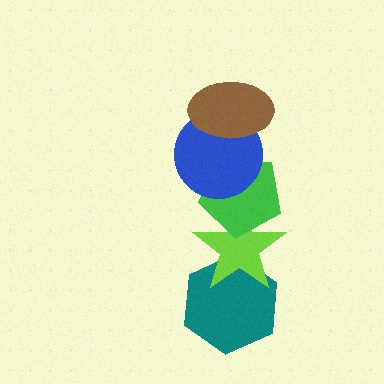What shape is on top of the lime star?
The green pentagon is on top of the lime star.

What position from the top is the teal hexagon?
The teal hexagon is 5th from the top.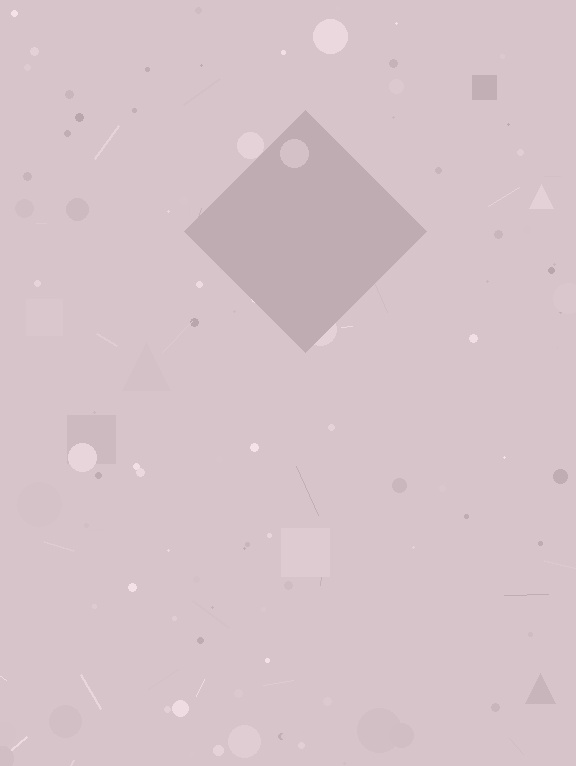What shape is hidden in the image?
A diamond is hidden in the image.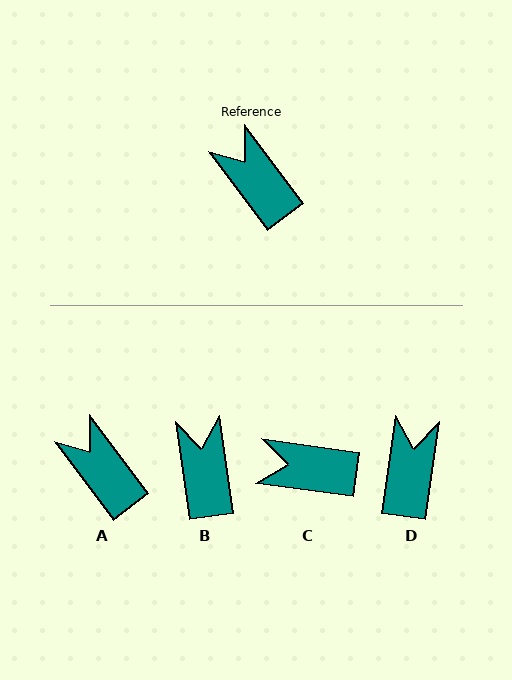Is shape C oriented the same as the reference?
No, it is off by about 46 degrees.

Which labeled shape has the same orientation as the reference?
A.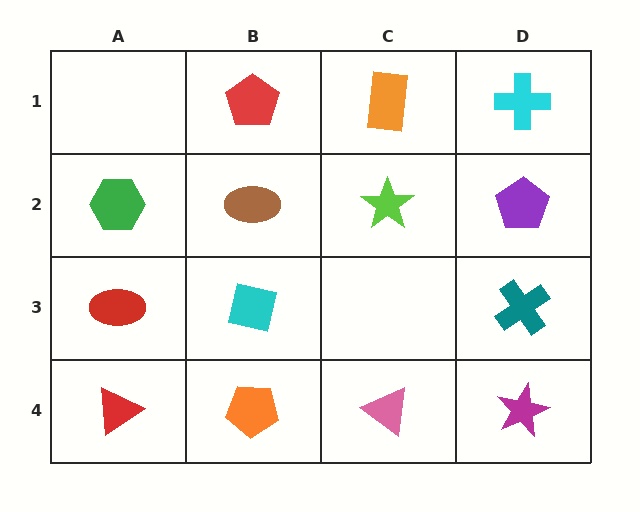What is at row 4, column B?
An orange pentagon.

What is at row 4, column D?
A magenta star.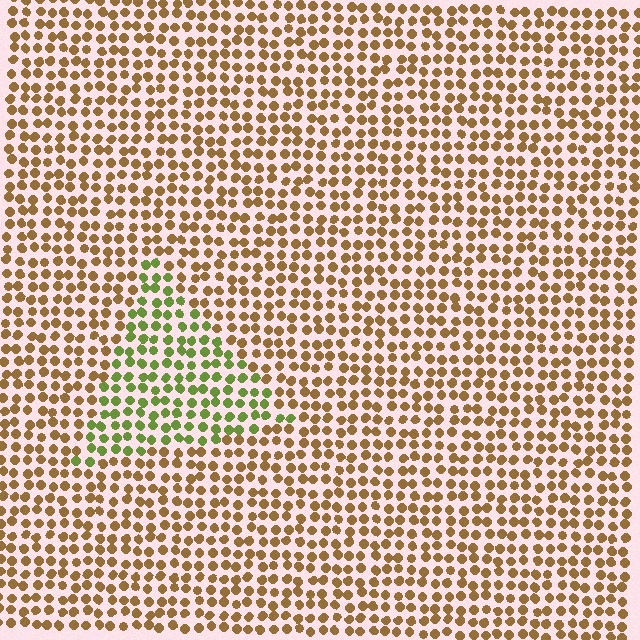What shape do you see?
I see a triangle.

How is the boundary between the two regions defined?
The boundary is defined purely by a slight shift in hue (about 54 degrees). Spacing, size, and orientation are identical on both sides.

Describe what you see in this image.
The image is filled with small brown elements in a uniform arrangement. A triangle-shaped region is visible where the elements are tinted to a slightly different hue, forming a subtle color boundary.